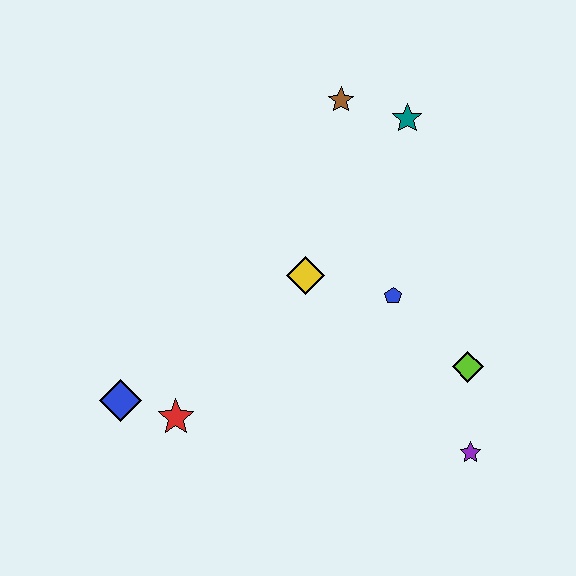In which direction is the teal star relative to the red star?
The teal star is above the red star.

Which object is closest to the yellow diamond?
The blue pentagon is closest to the yellow diamond.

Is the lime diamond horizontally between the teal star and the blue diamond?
No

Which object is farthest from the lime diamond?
The blue diamond is farthest from the lime diamond.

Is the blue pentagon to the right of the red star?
Yes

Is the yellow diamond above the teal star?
No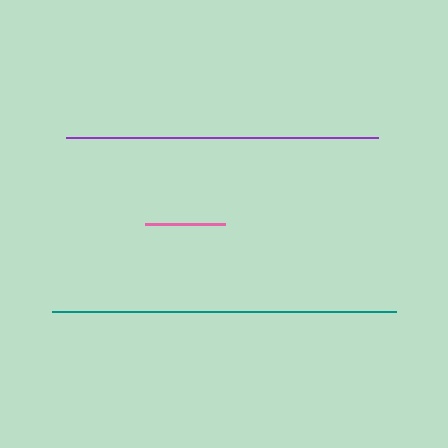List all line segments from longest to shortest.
From longest to shortest: teal, purple, pink.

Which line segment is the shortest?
The pink line is the shortest at approximately 80 pixels.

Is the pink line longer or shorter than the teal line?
The teal line is longer than the pink line.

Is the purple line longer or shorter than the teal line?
The teal line is longer than the purple line.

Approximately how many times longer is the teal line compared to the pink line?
The teal line is approximately 4.3 times the length of the pink line.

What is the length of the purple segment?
The purple segment is approximately 312 pixels long.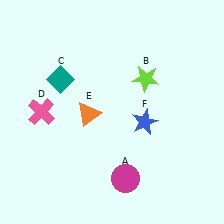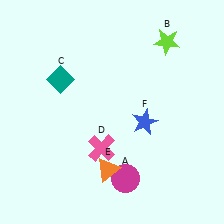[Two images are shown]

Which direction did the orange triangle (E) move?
The orange triangle (E) moved down.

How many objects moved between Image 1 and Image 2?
3 objects moved between the two images.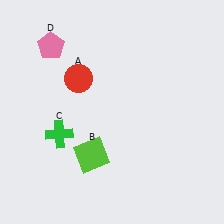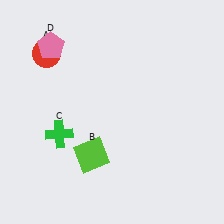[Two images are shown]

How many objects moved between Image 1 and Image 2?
1 object moved between the two images.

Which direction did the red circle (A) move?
The red circle (A) moved left.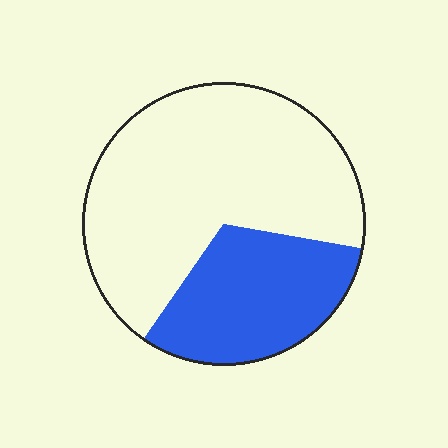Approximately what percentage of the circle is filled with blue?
Approximately 30%.